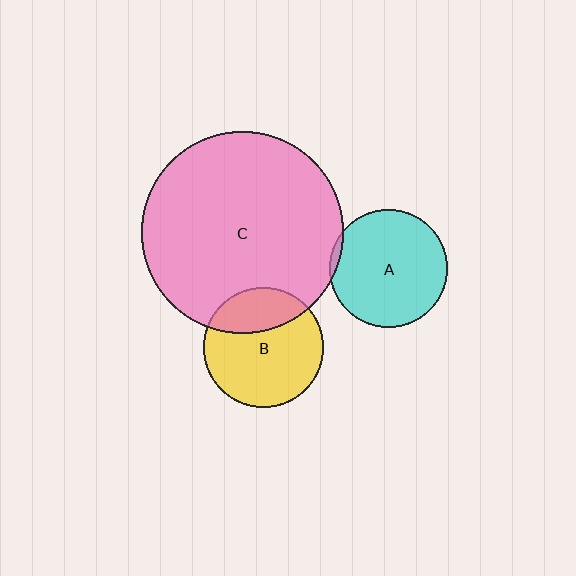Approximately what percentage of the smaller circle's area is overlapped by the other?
Approximately 5%.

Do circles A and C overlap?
Yes.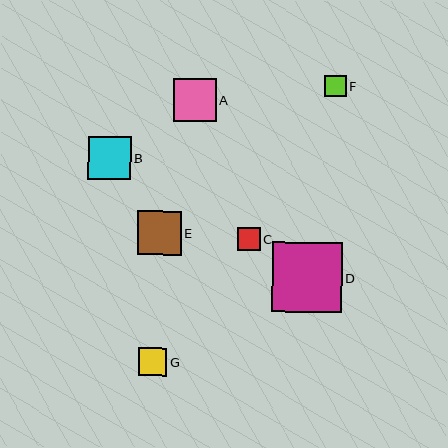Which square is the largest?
Square D is the largest with a size of approximately 70 pixels.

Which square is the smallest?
Square F is the smallest with a size of approximately 21 pixels.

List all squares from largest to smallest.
From largest to smallest: D, E, B, A, G, C, F.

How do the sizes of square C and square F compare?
Square C and square F are approximately the same size.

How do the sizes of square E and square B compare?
Square E and square B are approximately the same size.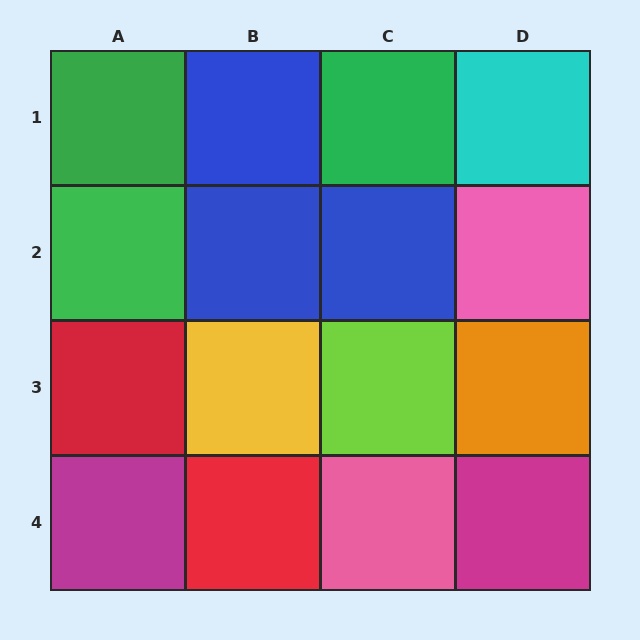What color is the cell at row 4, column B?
Red.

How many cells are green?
3 cells are green.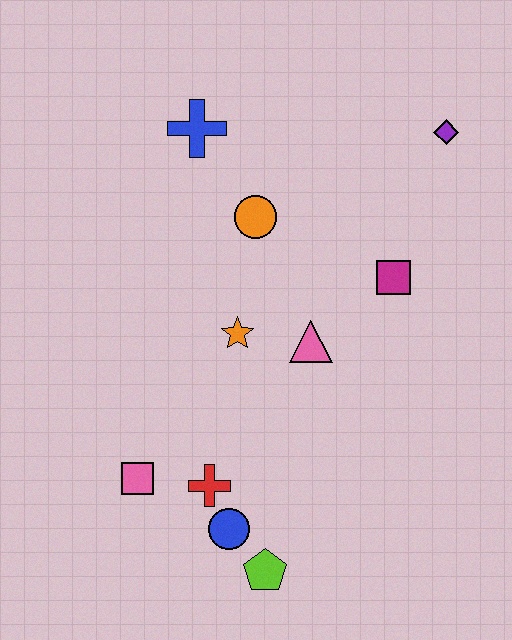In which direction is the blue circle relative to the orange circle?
The blue circle is below the orange circle.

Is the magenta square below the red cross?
No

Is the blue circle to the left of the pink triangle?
Yes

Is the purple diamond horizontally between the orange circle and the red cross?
No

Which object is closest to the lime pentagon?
The blue circle is closest to the lime pentagon.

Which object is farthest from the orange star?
The purple diamond is farthest from the orange star.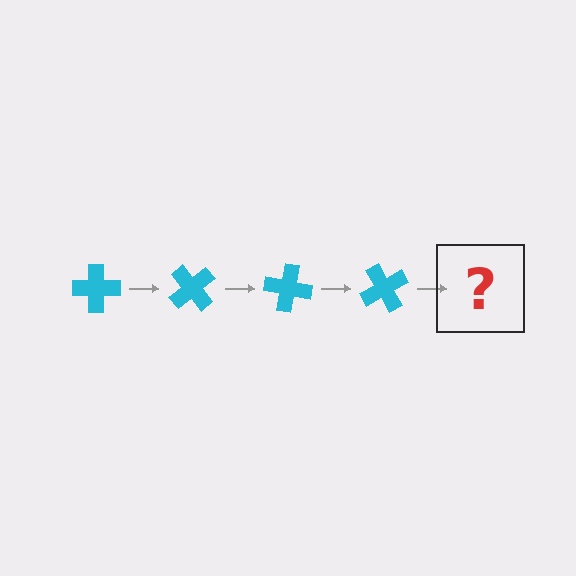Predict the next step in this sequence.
The next step is a cyan cross rotated 200 degrees.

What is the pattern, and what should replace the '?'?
The pattern is that the cross rotates 50 degrees each step. The '?' should be a cyan cross rotated 200 degrees.